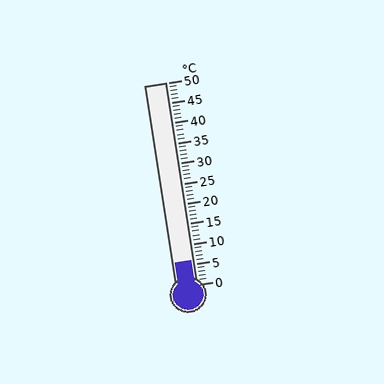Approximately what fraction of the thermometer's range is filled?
The thermometer is filled to approximately 10% of its range.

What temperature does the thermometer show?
The thermometer shows approximately 6°C.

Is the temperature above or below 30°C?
The temperature is below 30°C.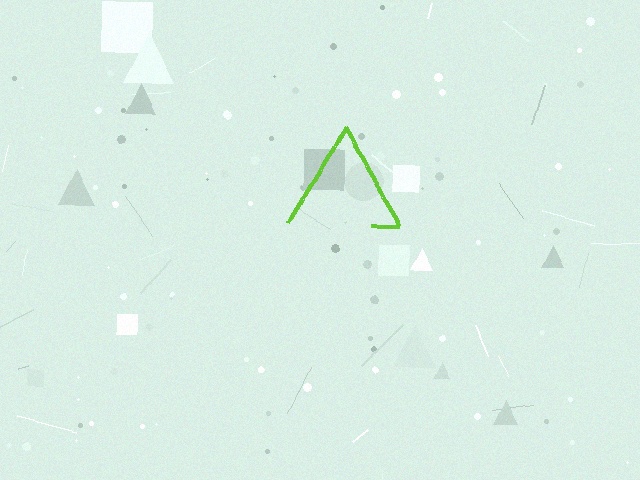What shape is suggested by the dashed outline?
The dashed outline suggests a triangle.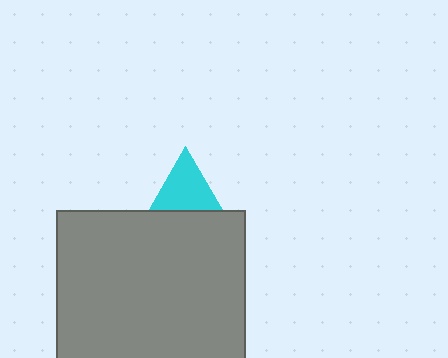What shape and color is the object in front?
The object in front is a gray rectangle.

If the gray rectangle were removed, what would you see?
You would see the complete cyan triangle.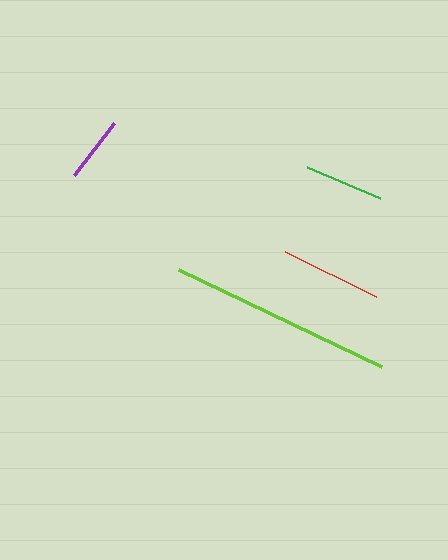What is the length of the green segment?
The green segment is approximately 79 pixels long.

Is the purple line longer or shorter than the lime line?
The lime line is longer than the purple line.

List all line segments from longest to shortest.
From longest to shortest: lime, red, green, purple.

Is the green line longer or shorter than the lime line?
The lime line is longer than the green line.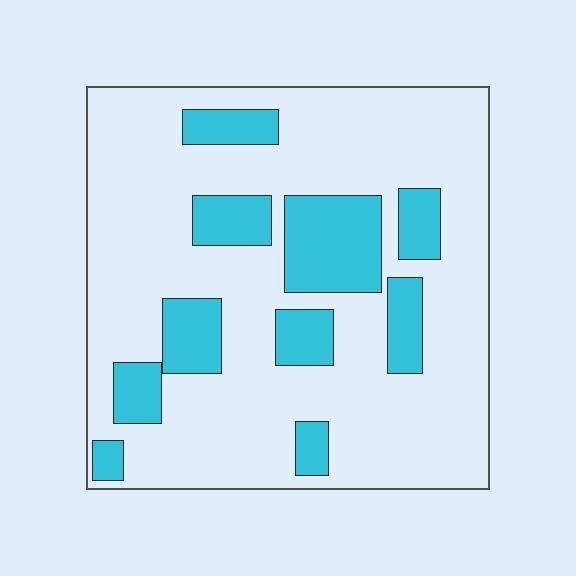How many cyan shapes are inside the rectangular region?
10.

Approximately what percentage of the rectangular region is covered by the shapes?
Approximately 25%.